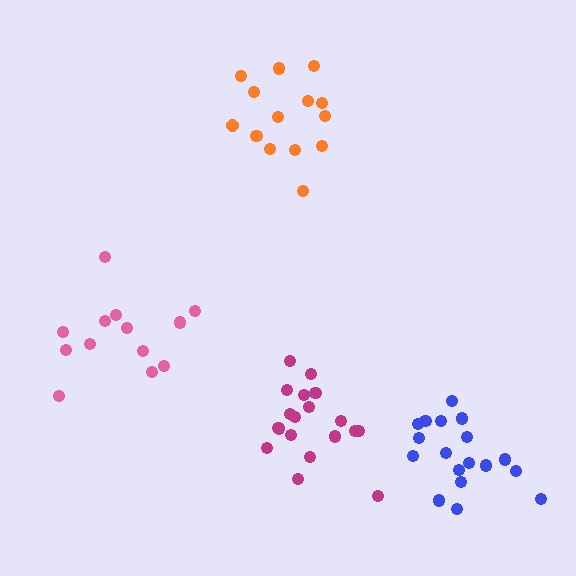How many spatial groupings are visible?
There are 4 spatial groupings.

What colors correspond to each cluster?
The clusters are colored: orange, blue, pink, magenta.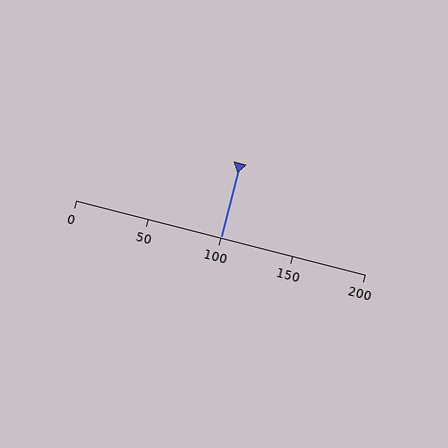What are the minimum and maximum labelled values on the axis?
The axis runs from 0 to 200.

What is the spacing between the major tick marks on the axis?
The major ticks are spaced 50 apart.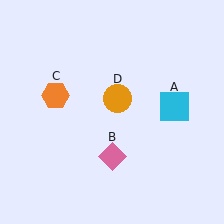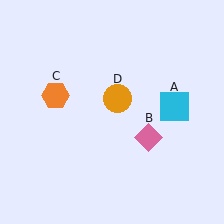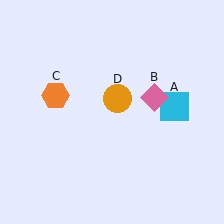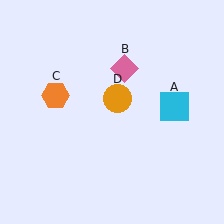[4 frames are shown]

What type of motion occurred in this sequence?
The pink diamond (object B) rotated counterclockwise around the center of the scene.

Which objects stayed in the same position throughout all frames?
Cyan square (object A) and orange hexagon (object C) and orange circle (object D) remained stationary.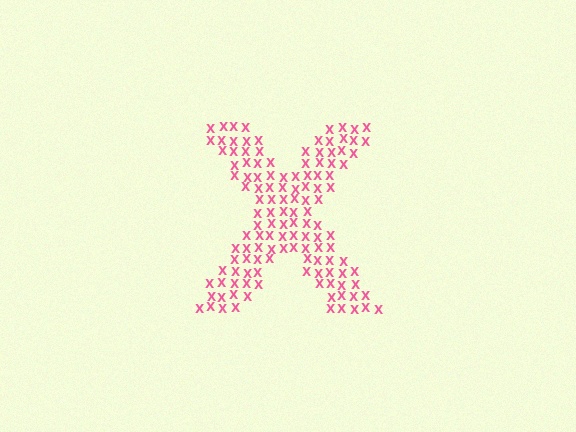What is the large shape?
The large shape is the letter X.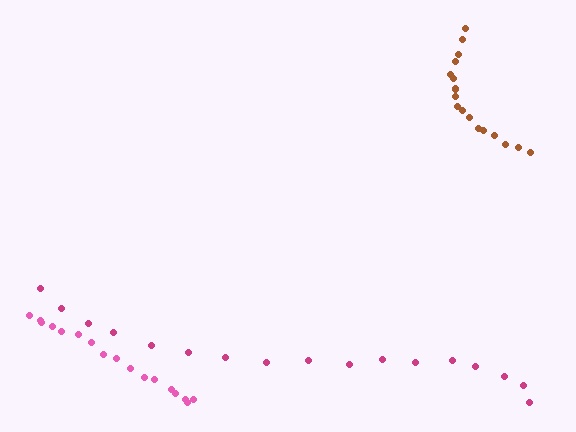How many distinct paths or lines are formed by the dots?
There are 3 distinct paths.